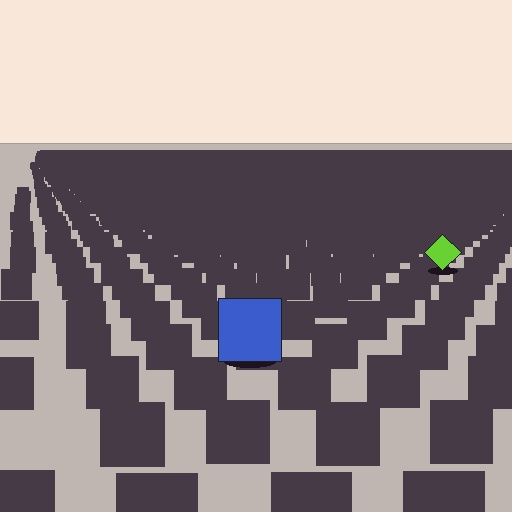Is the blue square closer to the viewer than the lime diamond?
Yes. The blue square is closer — you can tell from the texture gradient: the ground texture is coarser near it.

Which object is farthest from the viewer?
The lime diamond is farthest from the viewer. It appears smaller and the ground texture around it is denser.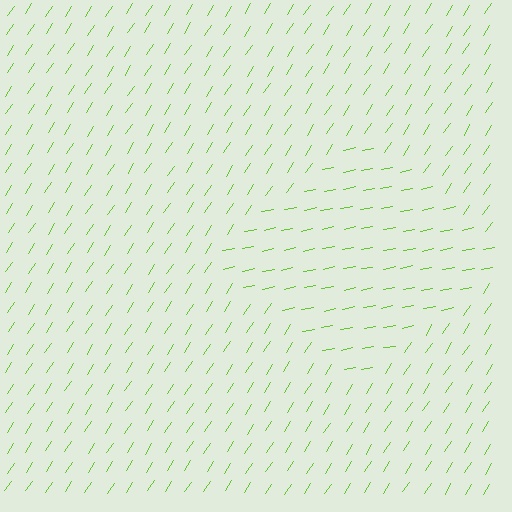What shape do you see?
I see a diamond.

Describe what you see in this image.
The image is filled with small lime line segments. A diamond region in the image has lines oriented differently from the surrounding lines, creating a visible texture boundary.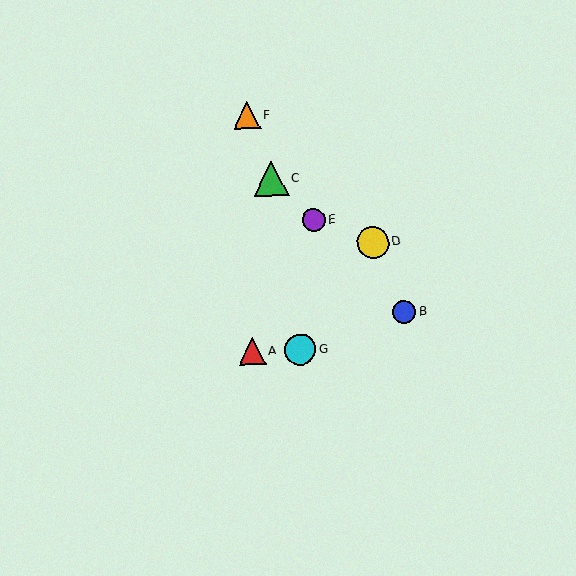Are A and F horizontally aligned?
No, A is at y≈351 and F is at y≈116.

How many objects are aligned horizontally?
2 objects (A, G) are aligned horizontally.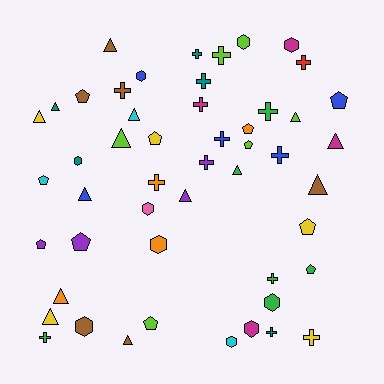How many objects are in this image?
There are 50 objects.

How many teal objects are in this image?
There are 5 teal objects.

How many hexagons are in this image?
There are 10 hexagons.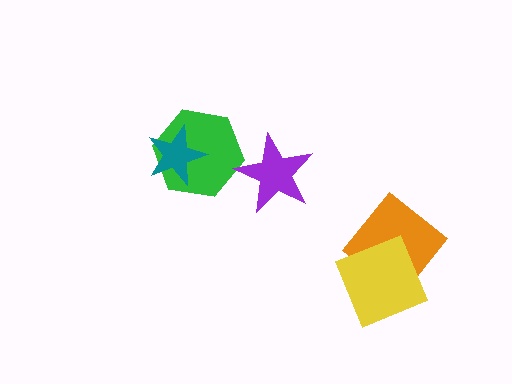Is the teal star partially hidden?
No, no other shape covers it.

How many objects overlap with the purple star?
1 object overlaps with the purple star.